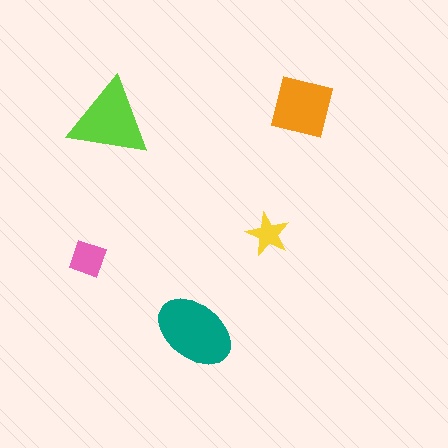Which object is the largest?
The teal ellipse.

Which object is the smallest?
The yellow star.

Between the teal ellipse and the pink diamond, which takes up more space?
The teal ellipse.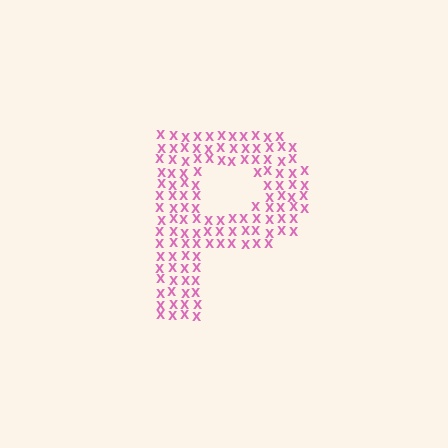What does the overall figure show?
The overall figure shows the letter P.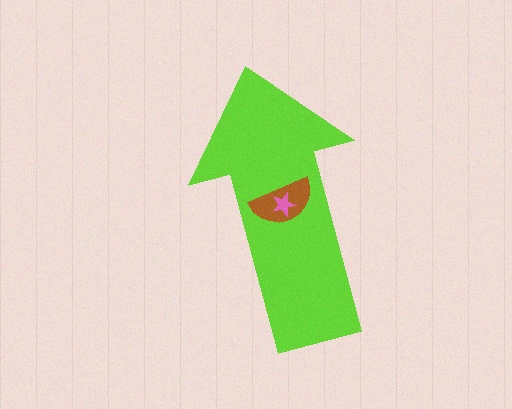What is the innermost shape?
The pink star.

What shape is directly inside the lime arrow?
The brown semicircle.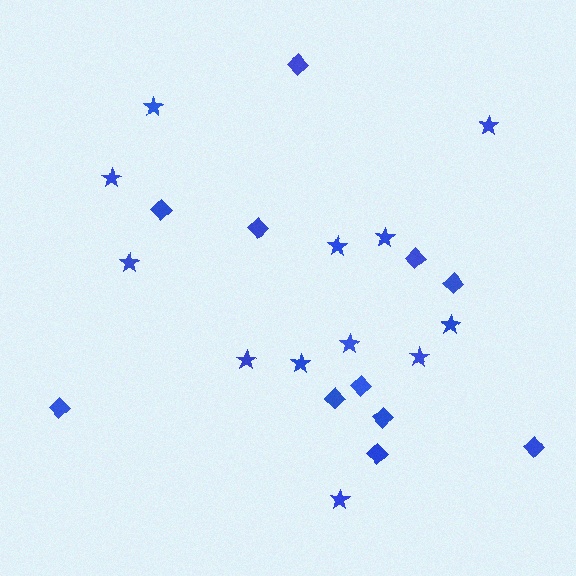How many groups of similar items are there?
There are 2 groups: one group of diamonds (11) and one group of stars (12).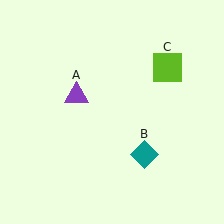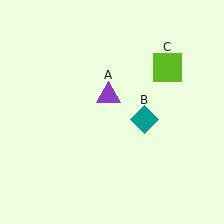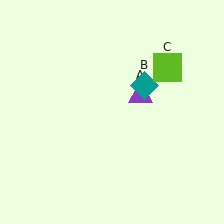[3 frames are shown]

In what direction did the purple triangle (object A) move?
The purple triangle (object A) moved right.